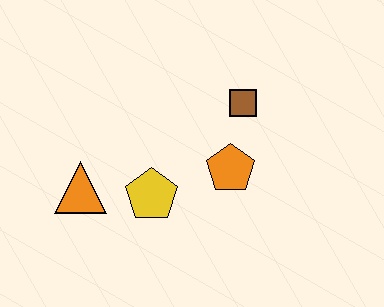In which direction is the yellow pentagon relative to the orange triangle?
The yellow pentagon is to the right of the orange triangle.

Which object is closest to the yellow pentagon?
The orange triangle is closest to the yellow pentagon.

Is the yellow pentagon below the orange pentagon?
Yes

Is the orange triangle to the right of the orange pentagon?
No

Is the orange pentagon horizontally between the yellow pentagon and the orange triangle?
No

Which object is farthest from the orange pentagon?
The orange triangle is farthest from the orange pentagon.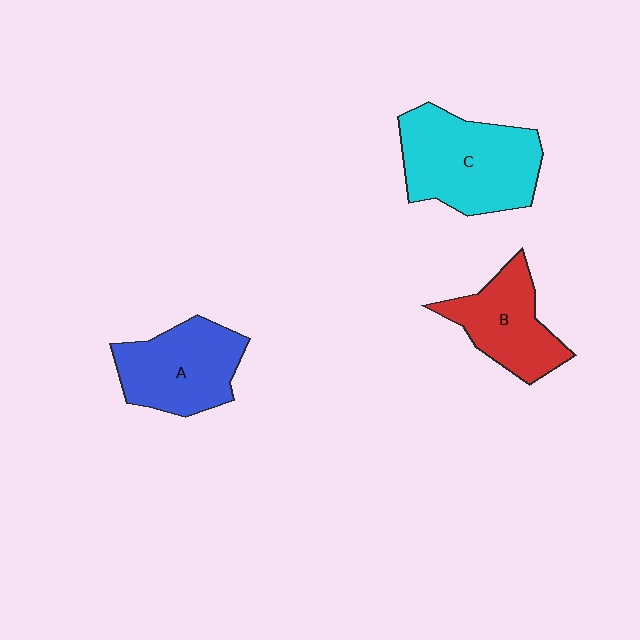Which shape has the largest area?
Shape C (cyan).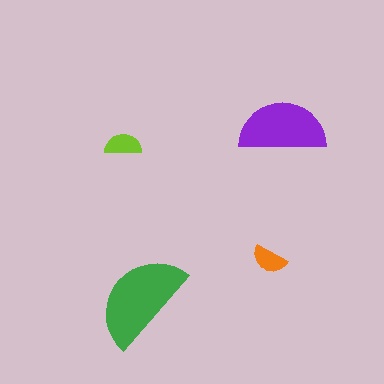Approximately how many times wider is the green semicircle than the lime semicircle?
About 2.5 times wider.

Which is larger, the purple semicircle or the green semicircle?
The green one.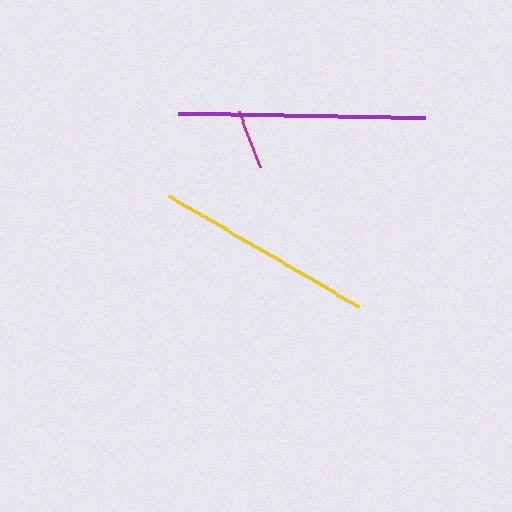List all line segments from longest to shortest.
From longest to shortest: purple, yellow, magenta.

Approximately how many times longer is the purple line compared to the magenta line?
The purple line is approximately 4.1 times the length of the magenta line.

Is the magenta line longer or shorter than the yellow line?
The yellow line is longer than the magenta line.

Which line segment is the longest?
The purple line is the longest at approximately 247 pixels.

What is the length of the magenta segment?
The magenta segment is approximately 60 pixels long.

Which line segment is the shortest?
The magenta line is the shortest at approximately 60 pixels.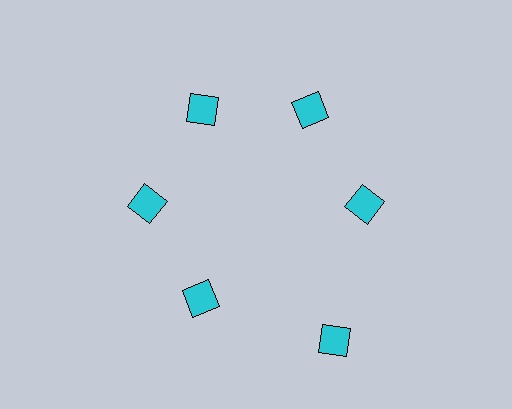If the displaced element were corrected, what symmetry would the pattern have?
It would have 6-fold rotational symmetry — the pattern would map onto itself every 60 degrees.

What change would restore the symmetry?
The symmetry would be restored by moving it inward, back onto the ring so that all 6 diamonds sit at equal angles and equal distance from the center.